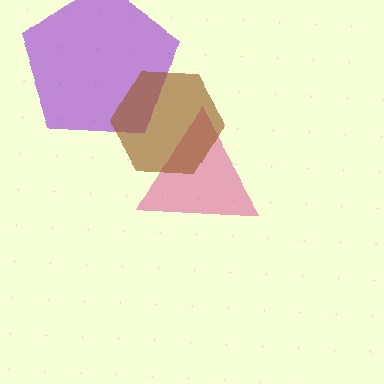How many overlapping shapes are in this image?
There are 3 overlapping shapes in the image.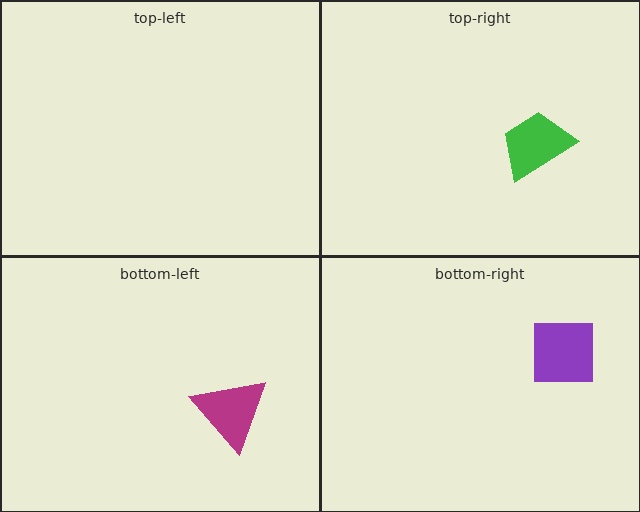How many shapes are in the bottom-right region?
1.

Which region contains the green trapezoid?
The top-right region.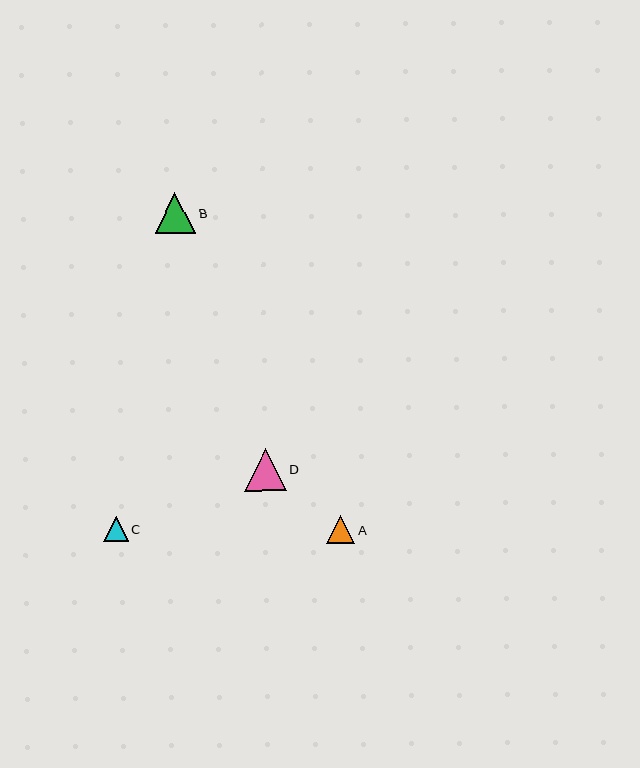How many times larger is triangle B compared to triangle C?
Triangle B is approximately 1.7 times the size of triangle C.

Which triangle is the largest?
Triangle D is the largest with a size of approximately 41 pixels.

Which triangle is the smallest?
Triangle C is the smallest with a size of approximately 24 pixels.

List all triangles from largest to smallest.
From largest to smallest: D, B, A, C.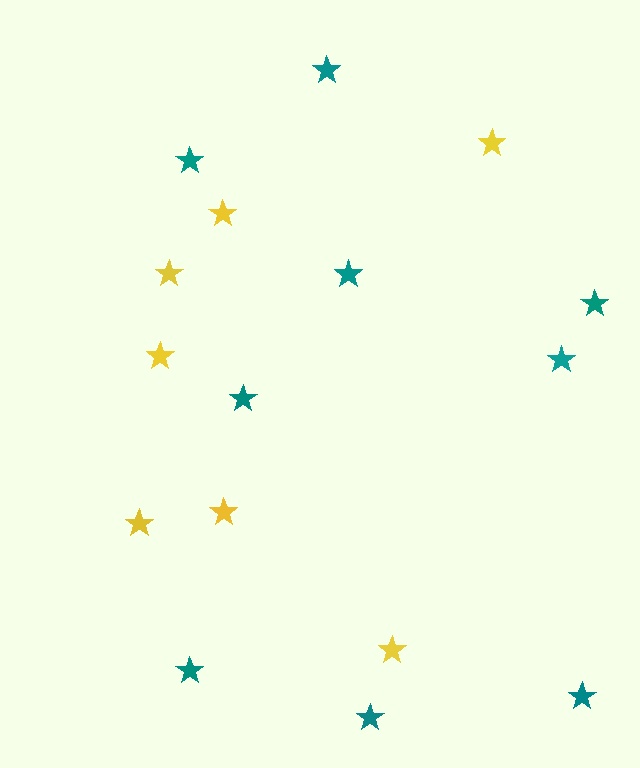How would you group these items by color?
There are 2 groups: one group of yellow stars (7) and one group of teal stars (9).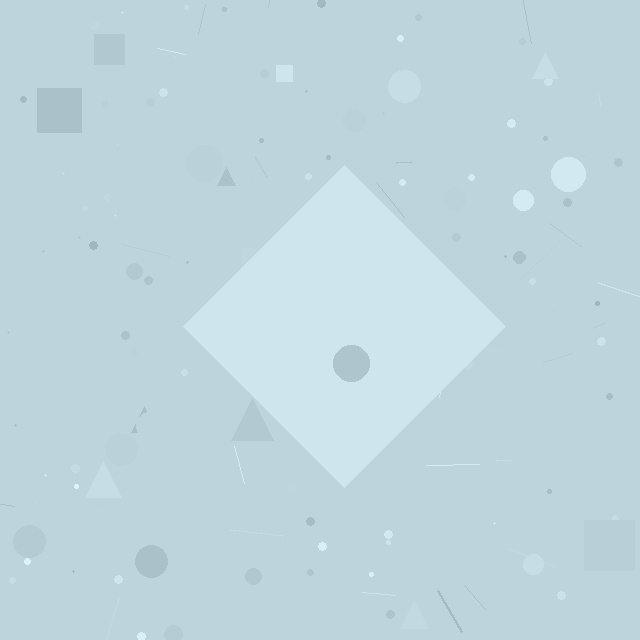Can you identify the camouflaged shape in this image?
The camouflaged shape is a diamond.